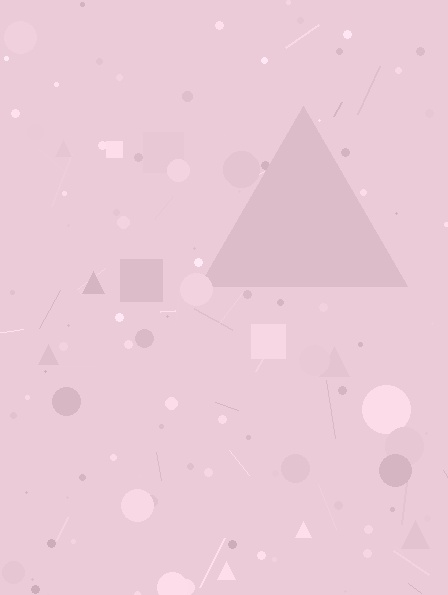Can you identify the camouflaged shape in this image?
The camouflaged shape is a triangle.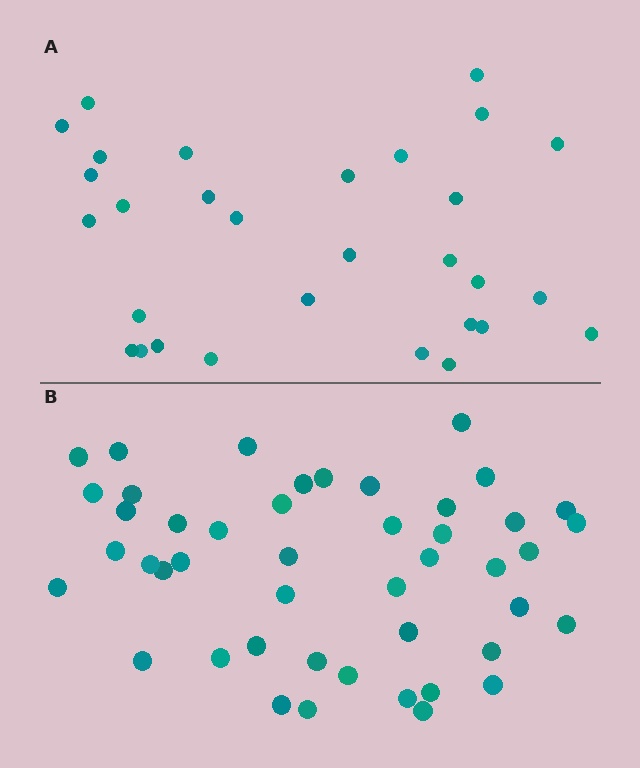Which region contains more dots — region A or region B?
Region B (the bottom region) has more dots.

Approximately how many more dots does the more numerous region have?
Region B has approximately 15 more dots than region A.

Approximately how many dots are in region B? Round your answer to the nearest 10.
About 50 dots. (The exact count is 46, which rounds to 50.)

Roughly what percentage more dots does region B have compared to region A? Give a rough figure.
About 55% more.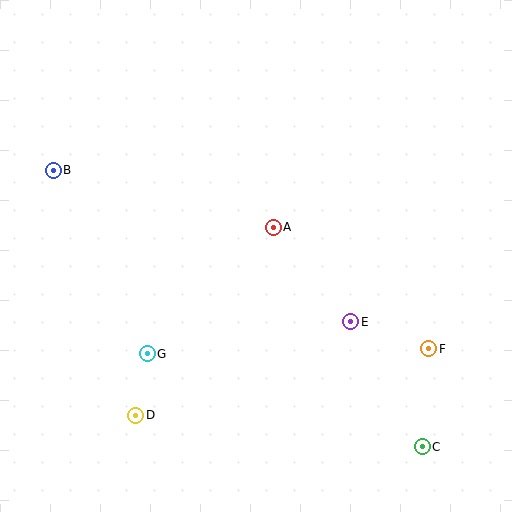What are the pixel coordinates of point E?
Point E is at (351, 322).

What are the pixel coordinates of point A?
Point A is at (273, 227).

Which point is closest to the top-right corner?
Point A is closest to the top-right corner.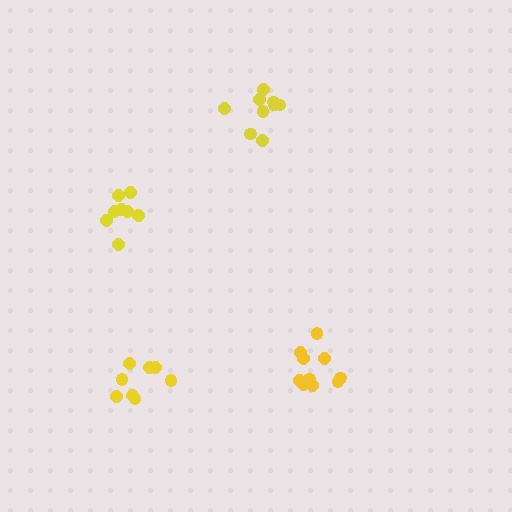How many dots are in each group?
Group 1: 10 dots, Group 2: 8 dots, Group 3: 8 dots, Group 4: 9 dots (35 total).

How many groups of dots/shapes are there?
There are 4 groups.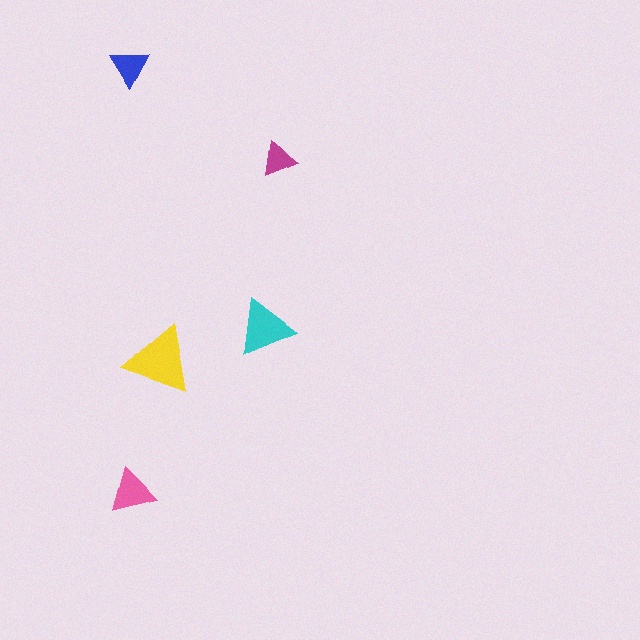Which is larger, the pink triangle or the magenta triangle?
The pink one.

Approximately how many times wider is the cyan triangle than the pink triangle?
About 1.5 times wider.